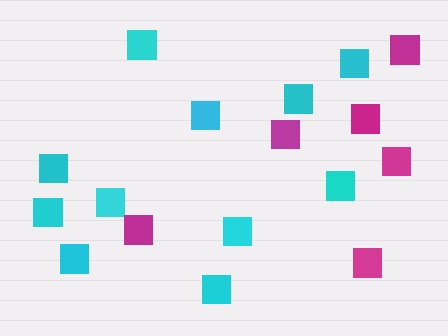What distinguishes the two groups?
There are 2 groups: one group of cyan squares (11) and one group of magenta squares (6).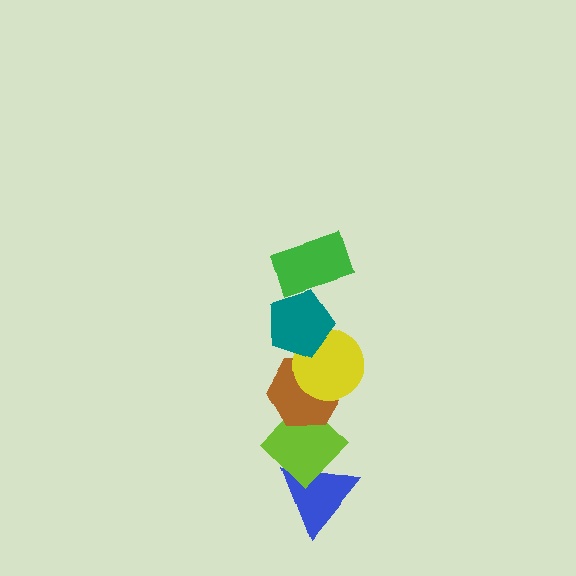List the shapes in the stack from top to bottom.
From top to bottom: the green rectangle, the teal pentagon, the yellow circle, the brown hexagon, the lime diamond, the blue triangle.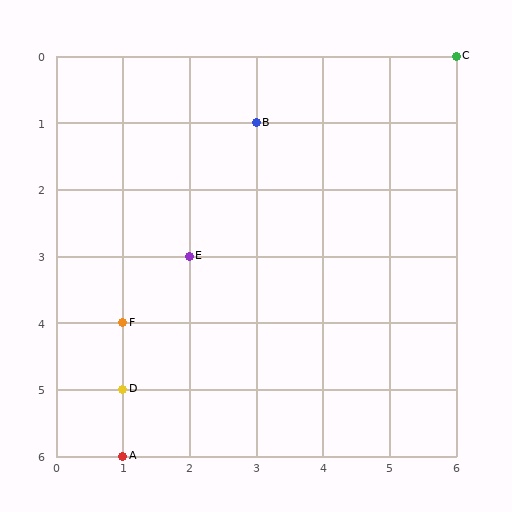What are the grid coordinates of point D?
Point D is at grid coordinates (1, 5).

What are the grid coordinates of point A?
Point A is at grid coordinates (1, 6).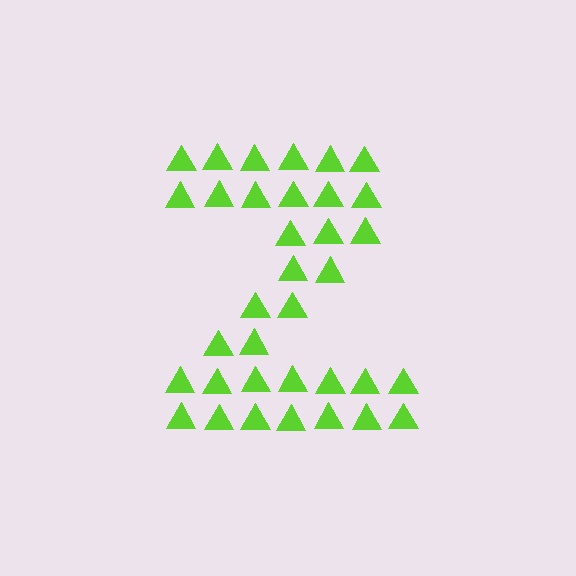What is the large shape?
The large shape is the letter Z.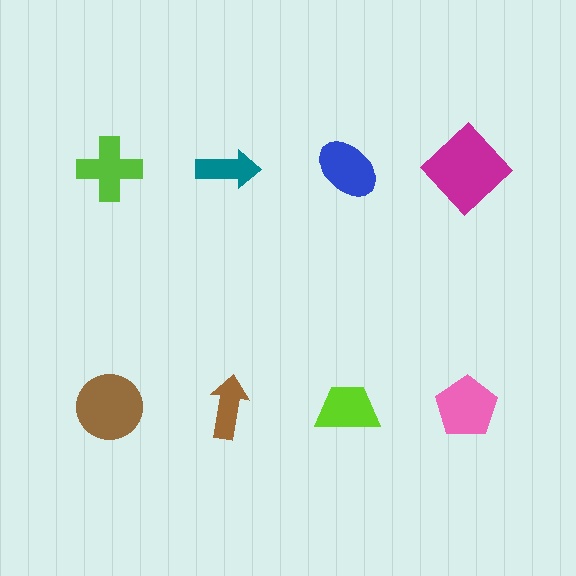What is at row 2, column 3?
A lime trapezoid.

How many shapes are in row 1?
4 shapes.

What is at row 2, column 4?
A pink pentagon.